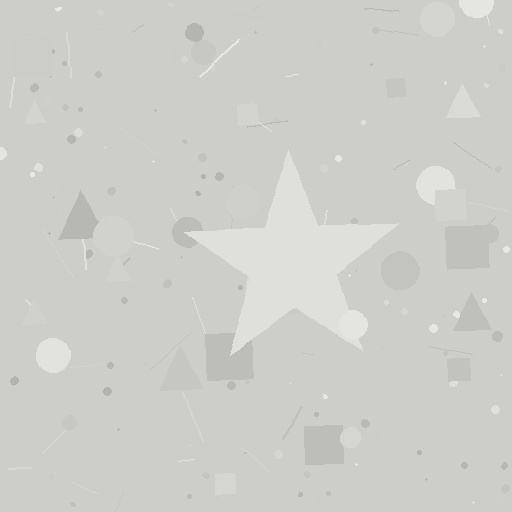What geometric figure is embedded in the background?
A star is embedded in the background.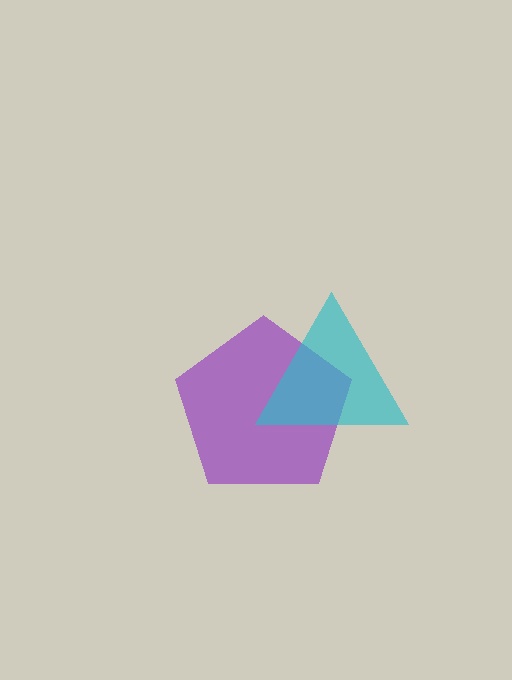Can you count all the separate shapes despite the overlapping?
Yes, there are 2 separate shapes.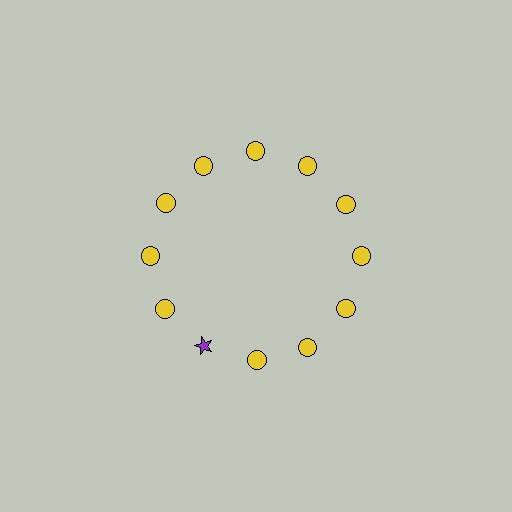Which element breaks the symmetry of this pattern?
The purple star at roughly the 7 o'clock position breaks the symmetry. All other shapes are yellow circles.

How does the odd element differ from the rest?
It differs in both color (purple instead of yellow) and shape (star instead of circle).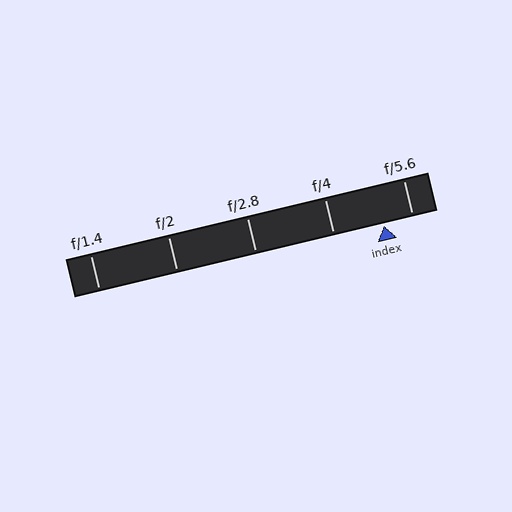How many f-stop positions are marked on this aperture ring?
There are 5 f-stop positions marked.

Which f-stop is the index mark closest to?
The index mark is closest to f/5.6.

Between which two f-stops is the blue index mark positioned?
The index mark is between f/4 and f/5.6.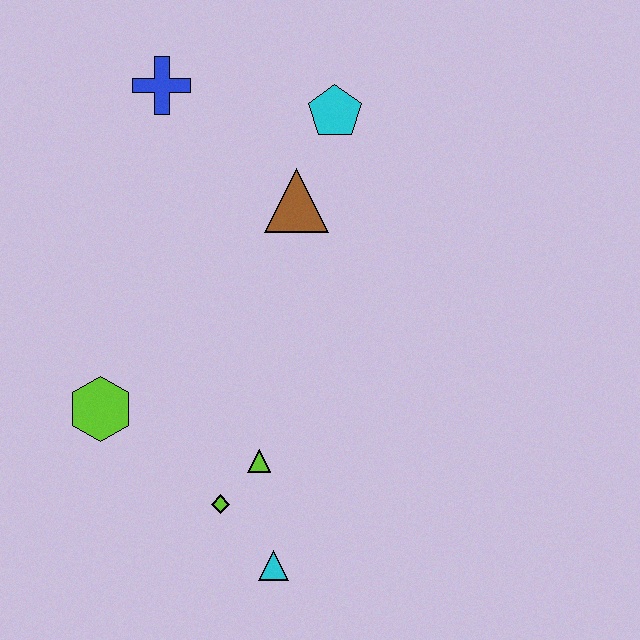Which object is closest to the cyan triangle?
The lime diamond is closest to the cyan triangle.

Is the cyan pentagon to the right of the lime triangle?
Yes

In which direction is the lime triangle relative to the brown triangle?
The lime triangle is below the brown triangle.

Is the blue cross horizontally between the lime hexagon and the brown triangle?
Yes